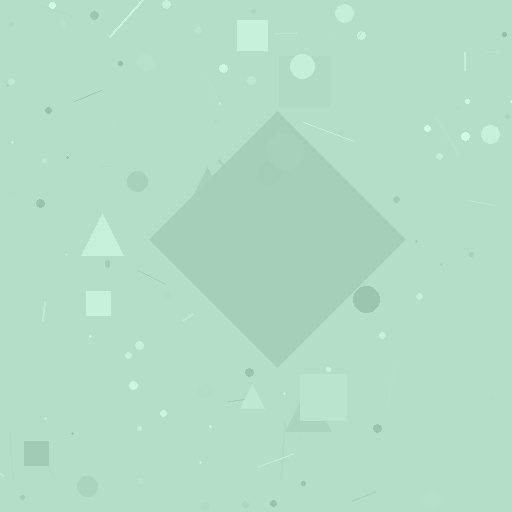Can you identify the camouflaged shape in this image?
The camouflaged shape is a diamond.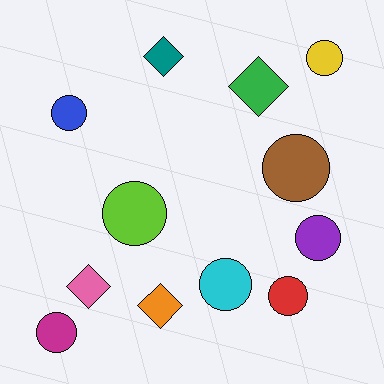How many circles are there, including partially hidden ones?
There are 8 circles.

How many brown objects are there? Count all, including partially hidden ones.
There is 1 brown object.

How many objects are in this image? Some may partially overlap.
There are 12 objects.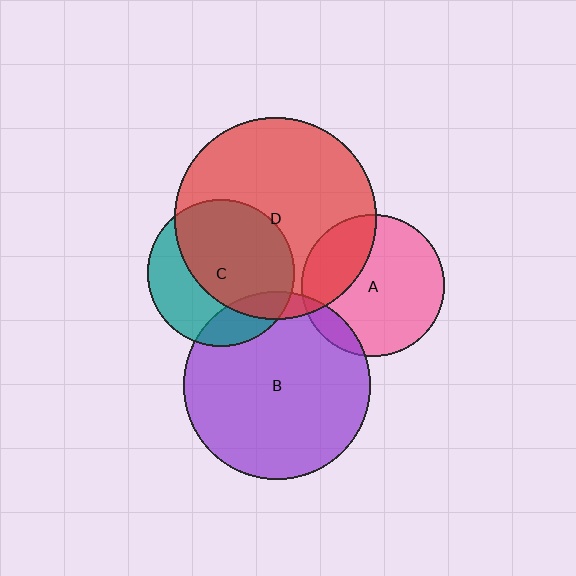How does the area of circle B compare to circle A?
Approximately 1.7 times.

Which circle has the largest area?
Circle D (red).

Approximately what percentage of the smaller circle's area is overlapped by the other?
Approximately 60%.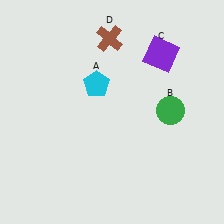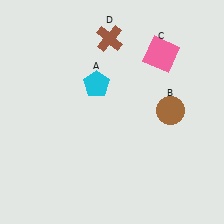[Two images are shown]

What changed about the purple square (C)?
In Image 1, C is purple. In Image 2, it changed to pink.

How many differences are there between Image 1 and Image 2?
There are 2 differences between the two images.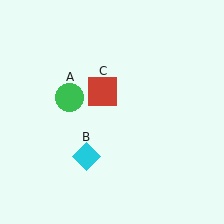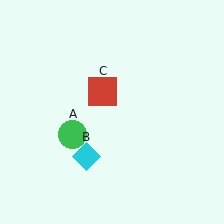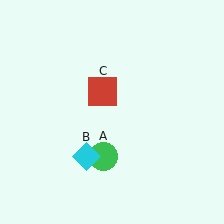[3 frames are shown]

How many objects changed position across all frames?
1 object changed position: green circle (object A).